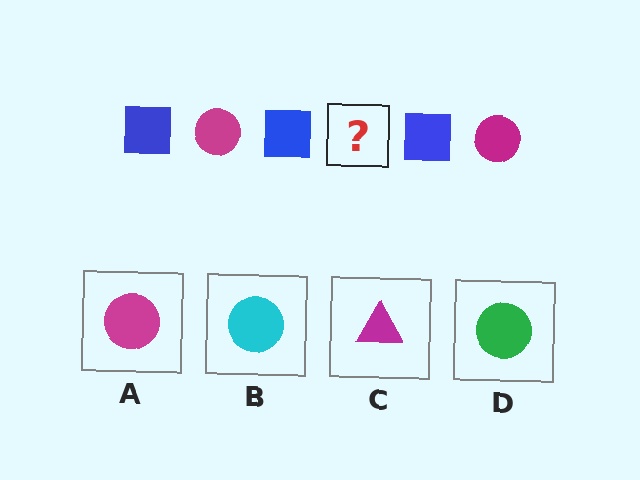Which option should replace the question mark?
Option A.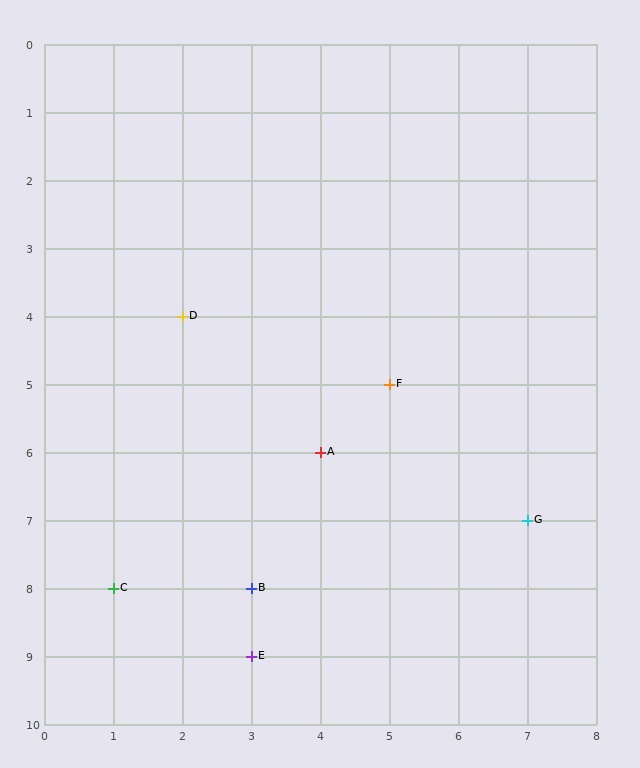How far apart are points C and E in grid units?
Points C and E are 2 columns and 1 row apart (about 2.2 grid units diagonally).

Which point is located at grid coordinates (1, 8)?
Point C is at (1, 8).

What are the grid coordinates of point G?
Point G is at grid coordinates (7, 7).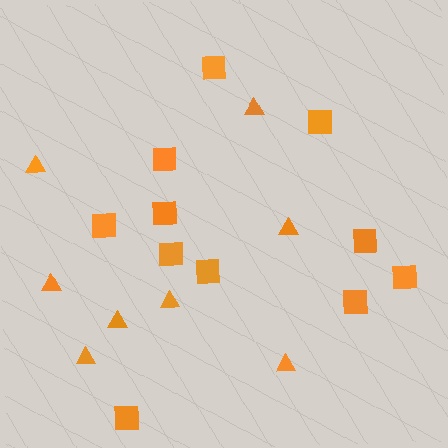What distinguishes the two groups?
There are 2 groups: one group of squares (11) and one group of triangles (8).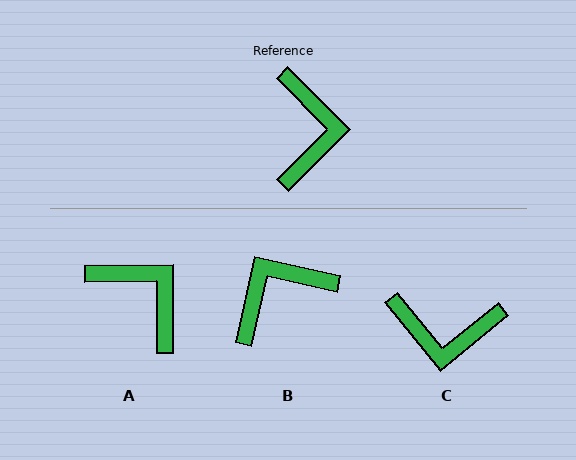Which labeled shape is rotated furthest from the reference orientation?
B, about 122 degrees away.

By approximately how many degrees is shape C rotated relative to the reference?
Approximately 96 degrees clockwise.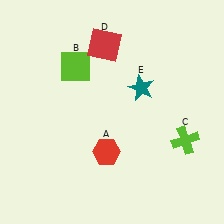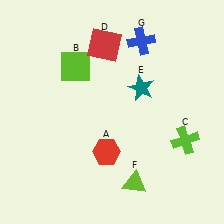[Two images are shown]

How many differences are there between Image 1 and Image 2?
There are 2 differences between the two images.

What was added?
A lime triangle (F), a blue cross (G) were added in Image 2.